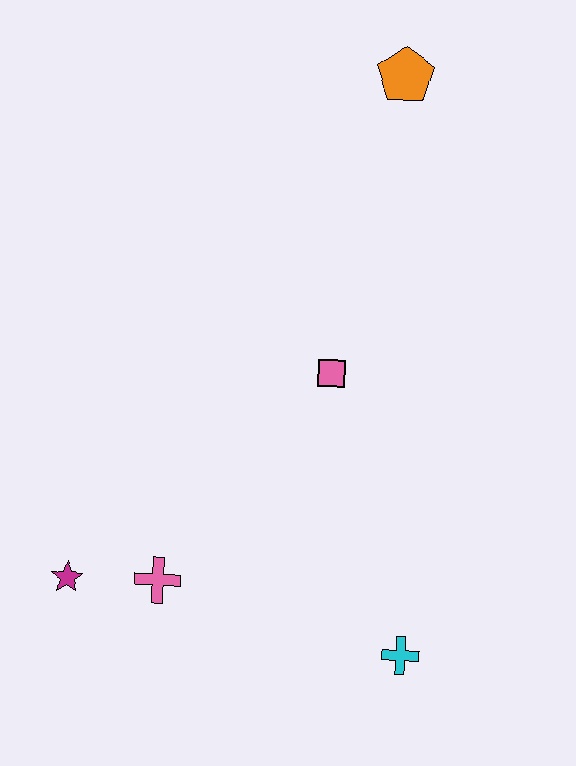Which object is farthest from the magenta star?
The orange pentagon is farthest from the magenta star.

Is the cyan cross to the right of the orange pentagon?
Yes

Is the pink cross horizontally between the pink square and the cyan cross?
No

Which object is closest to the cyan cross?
The pink cross is closest to the cyan cross.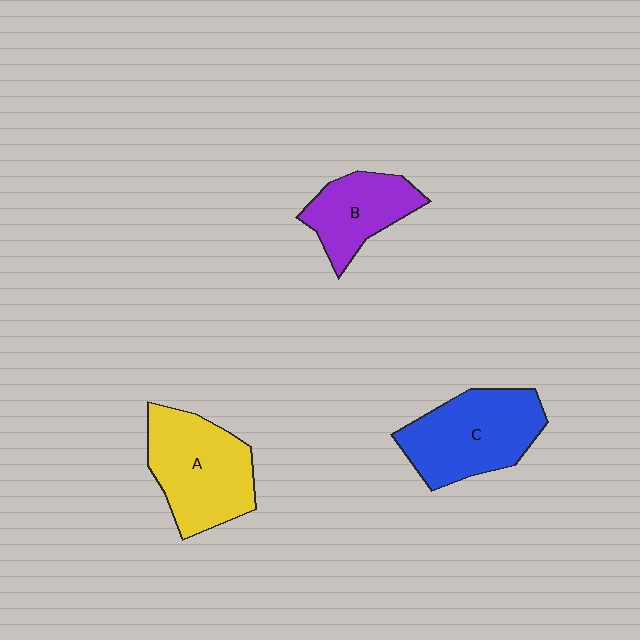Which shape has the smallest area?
Shape B (purple).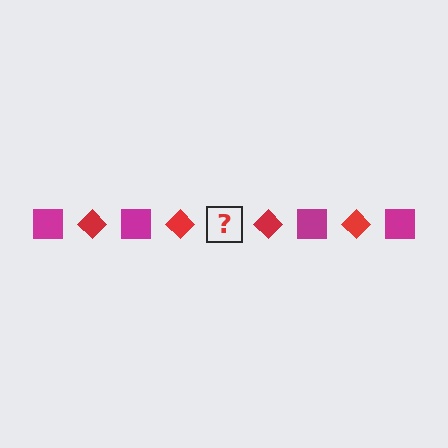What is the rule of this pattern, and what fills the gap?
The rule is that the pattern alternates between magenta square and red diamond. The gap should be filled with a magenta square.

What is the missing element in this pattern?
The missing element is a magenta square.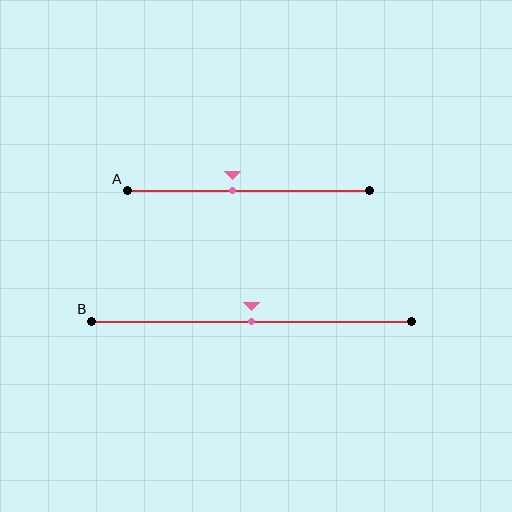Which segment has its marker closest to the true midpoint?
Segment B has its marker closest to the true midpoint.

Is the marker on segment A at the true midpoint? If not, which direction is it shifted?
No, the marker on segment A is shifted to the left by about 7% of the segment length.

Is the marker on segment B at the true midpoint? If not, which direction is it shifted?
Yes, the marker on segment B is at the true midpoint.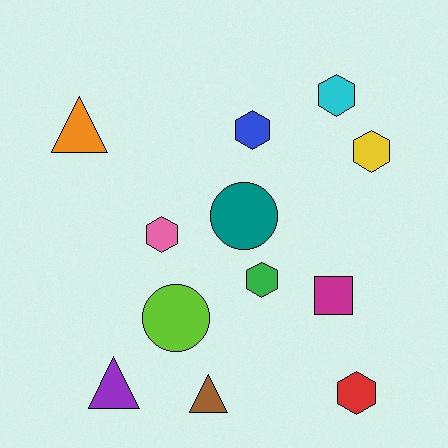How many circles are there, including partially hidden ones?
There are 2 circles.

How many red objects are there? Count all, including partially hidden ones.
There is 1 red object.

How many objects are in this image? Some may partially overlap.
There are 12 objects.